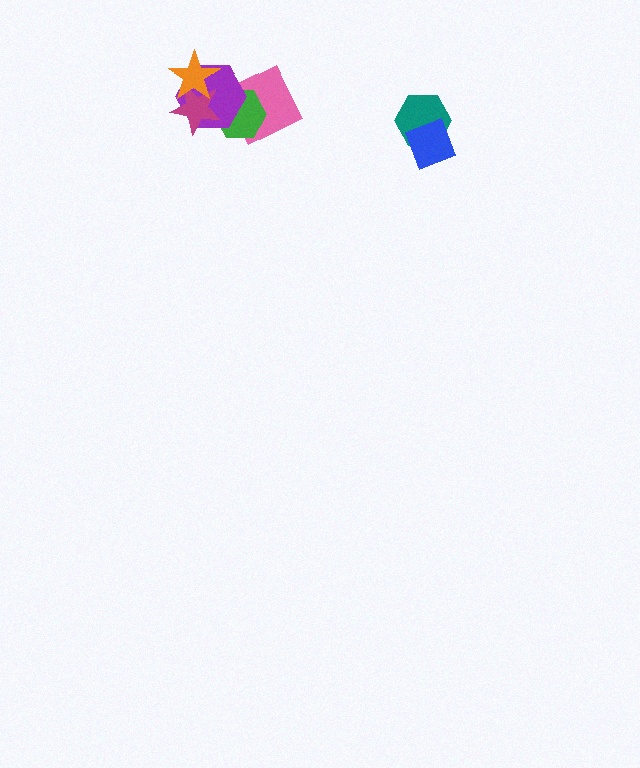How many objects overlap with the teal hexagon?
1 object overlaps with the teal hexagon.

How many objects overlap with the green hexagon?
3 objects overlap with the green hexagon.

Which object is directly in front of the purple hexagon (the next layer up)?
The magenta star is directly in front of the purple hexagon.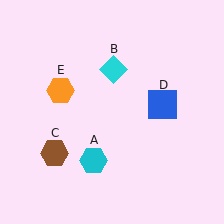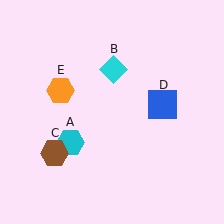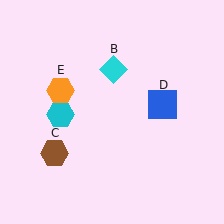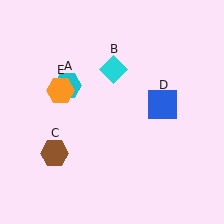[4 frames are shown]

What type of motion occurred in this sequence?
The cyan hexagon (object A) rotated clockwise around the center of the scene.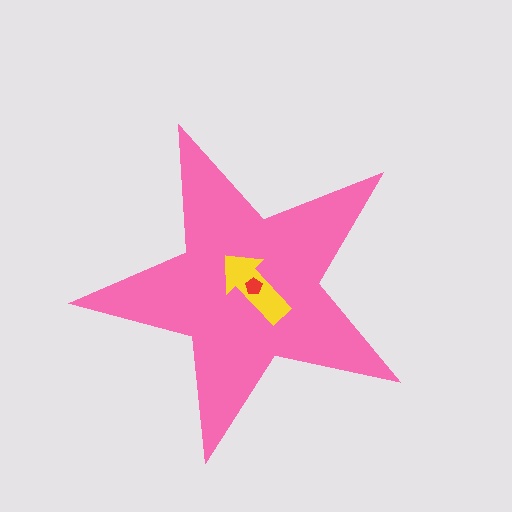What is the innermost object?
The red pentagon.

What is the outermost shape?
The pink star.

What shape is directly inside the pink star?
The yellow arrow.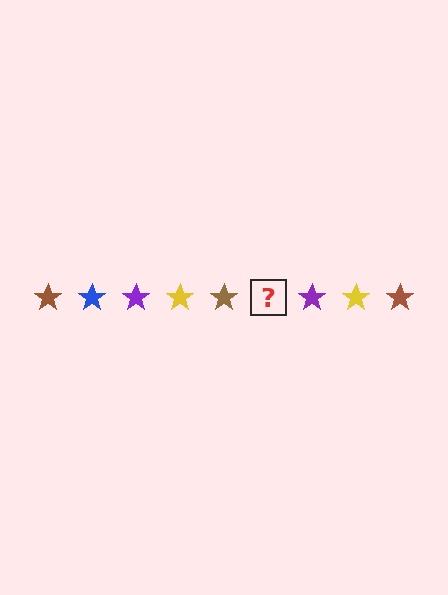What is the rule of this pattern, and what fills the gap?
The rule is that the pattern cycles through brown, blue, purple, yellow stars. The gap should be filled with a blue star.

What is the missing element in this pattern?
The missing element is a blue star.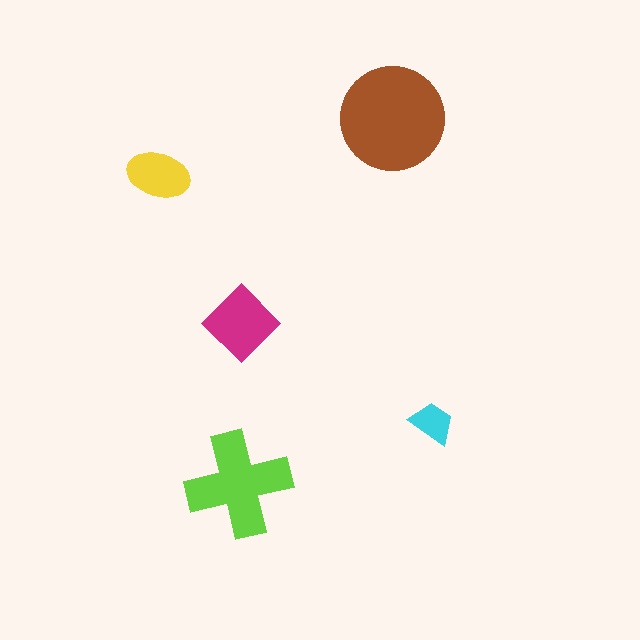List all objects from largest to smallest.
The brown circle, the lime cross, the magenta diamond, the yellow ellipse, the cyan trapezoid.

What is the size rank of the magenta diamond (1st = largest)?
3rd.